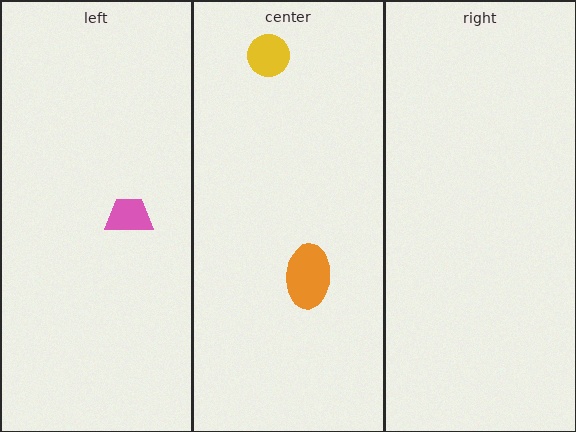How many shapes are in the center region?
2.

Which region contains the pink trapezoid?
The left region.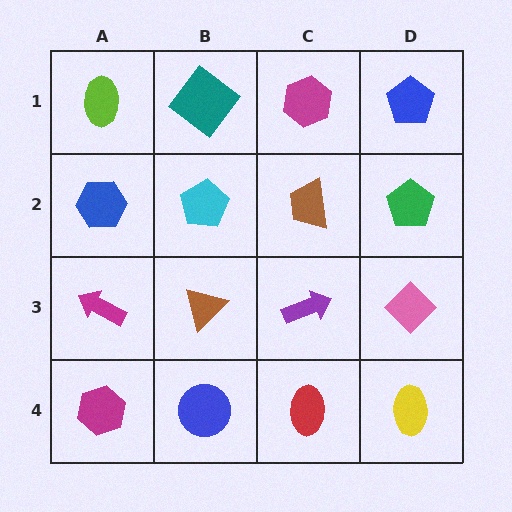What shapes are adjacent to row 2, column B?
A teal diamond (row 1, column B), a brown triangle (row 3, column B), a blue hexagon (row 2, column A), a brown trapezoid (row 2, column C).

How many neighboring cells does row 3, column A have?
3.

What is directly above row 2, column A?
A lime ellipse.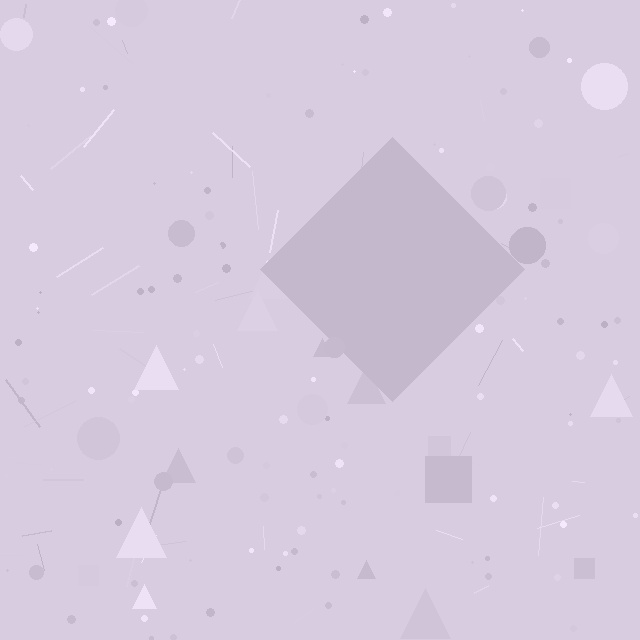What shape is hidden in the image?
A diamond is hidden in the image.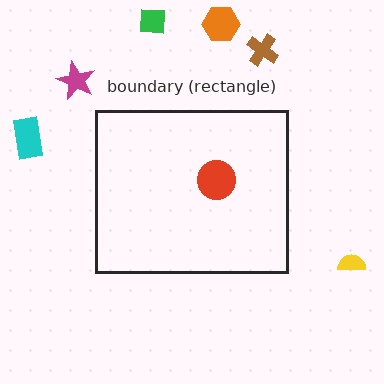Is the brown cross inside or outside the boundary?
Outside.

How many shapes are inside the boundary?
1 inside, 6 outside.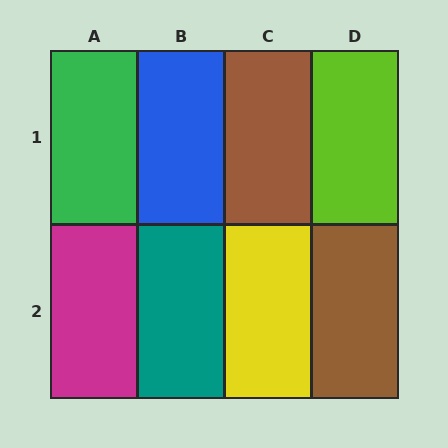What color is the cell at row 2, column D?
Brown.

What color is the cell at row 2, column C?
Yellow.